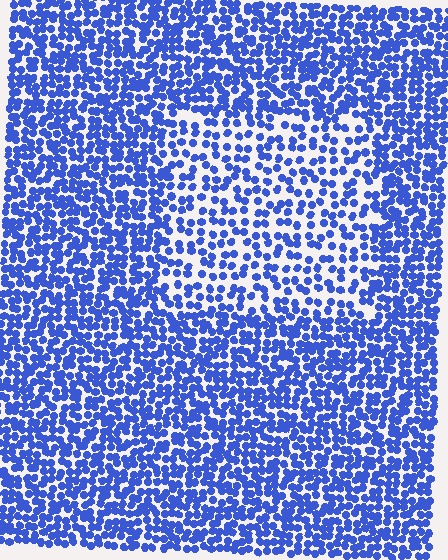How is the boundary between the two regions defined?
The boundary is defined by a change in element density (approximately 1.8x ratio). All elements are the same color, size, and shape.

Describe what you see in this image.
The image contains small blue elements arranged at two different densities. A rectangle-shaped region is visible where the elements are less densely packed than the surrounding area.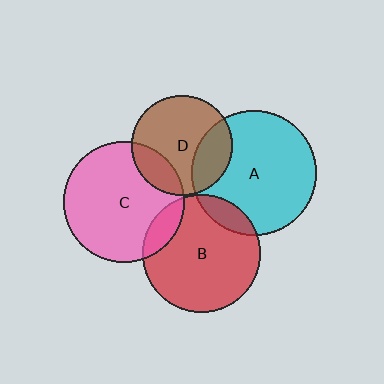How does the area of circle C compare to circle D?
Approximately 1.5 times.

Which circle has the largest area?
Circle A (cyan).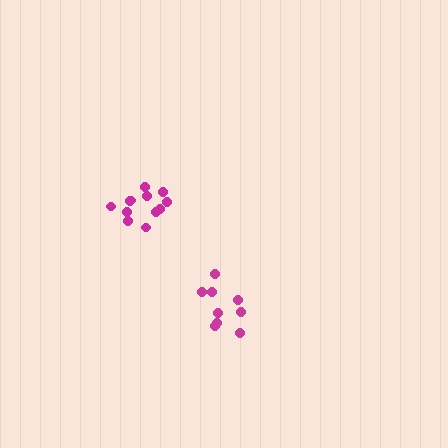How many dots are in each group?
Group 1: 12 dots, Group 2: 9 dots (21 total).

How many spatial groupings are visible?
There are 2 spatial groupings.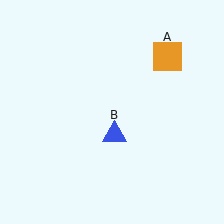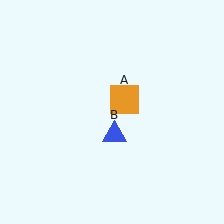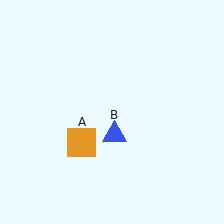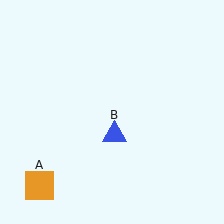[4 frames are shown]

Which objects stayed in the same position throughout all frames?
Blue triangle (object B) remained stationary.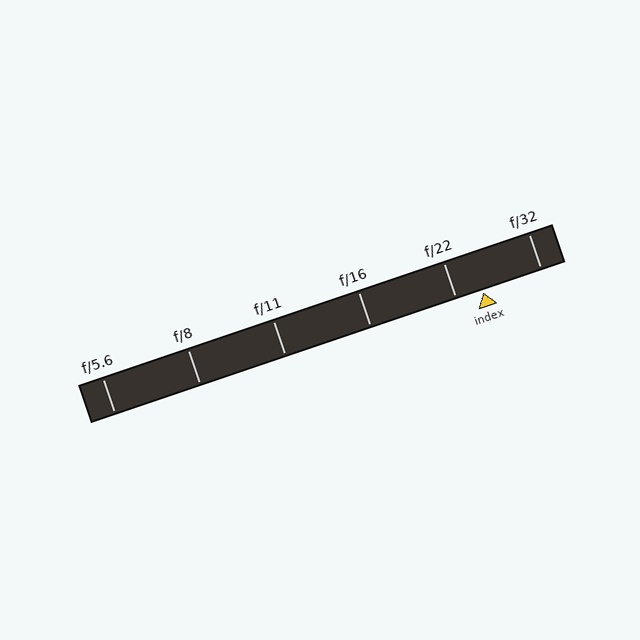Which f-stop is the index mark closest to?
The index mark is closest to f/22.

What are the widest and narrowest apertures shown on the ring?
The widest aperture shown is f/5.6 and the narrowest is f/32.